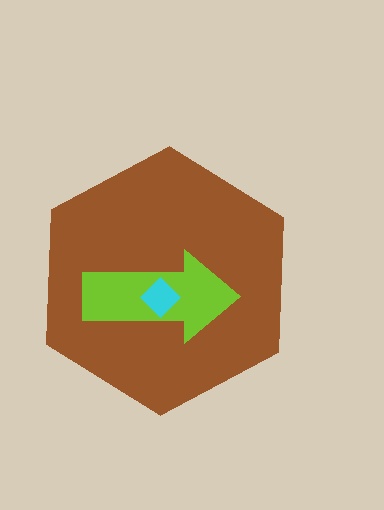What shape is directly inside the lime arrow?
The cyan diamond.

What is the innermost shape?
The cyan diamond.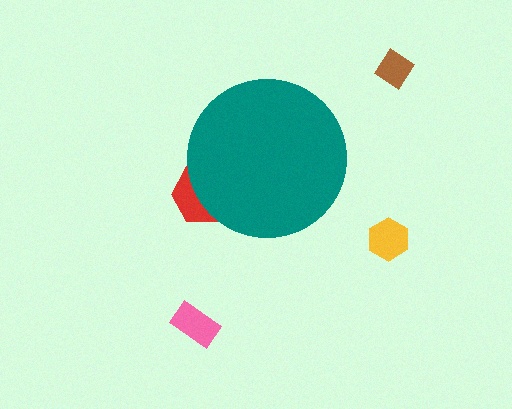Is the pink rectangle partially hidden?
No, the pink rectangle is fully visible.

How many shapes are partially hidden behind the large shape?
1 shape is partially hidden.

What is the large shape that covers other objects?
A teal circle.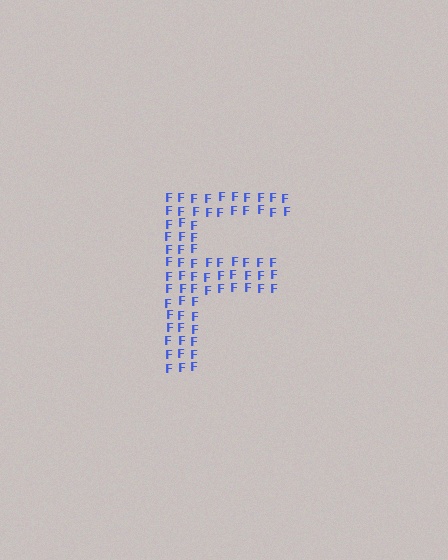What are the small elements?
The small elements are letter F's.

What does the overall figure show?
The overall figure shows the letter F.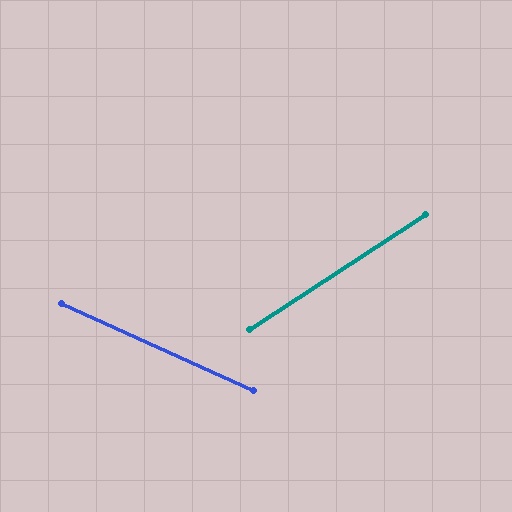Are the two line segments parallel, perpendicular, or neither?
Neither parallel nor perpendicular — they differ by about 57°.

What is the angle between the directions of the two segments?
Approximately 57 degrees.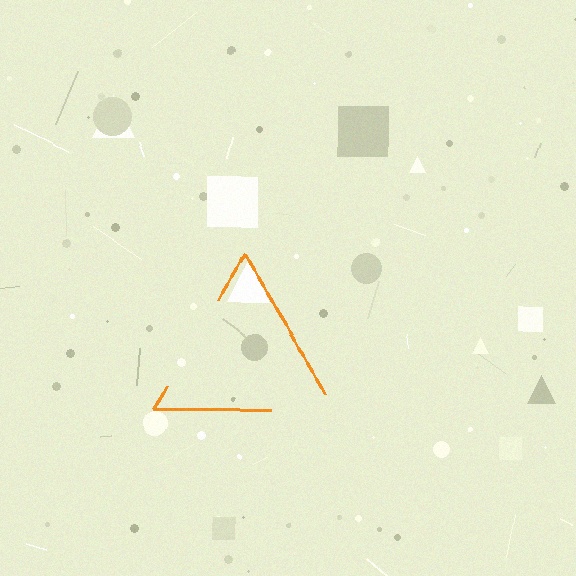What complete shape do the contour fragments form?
The contour fragments form a triangle.